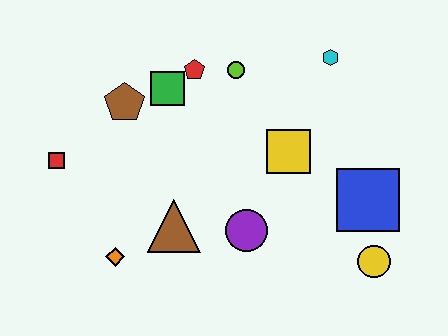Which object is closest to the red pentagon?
The green square is closest to the red pentagon.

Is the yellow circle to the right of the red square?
Yes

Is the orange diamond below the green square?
Yes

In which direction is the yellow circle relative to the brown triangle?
The yellow circle is to the right of the brown triangle.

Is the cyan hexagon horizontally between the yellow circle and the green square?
Yes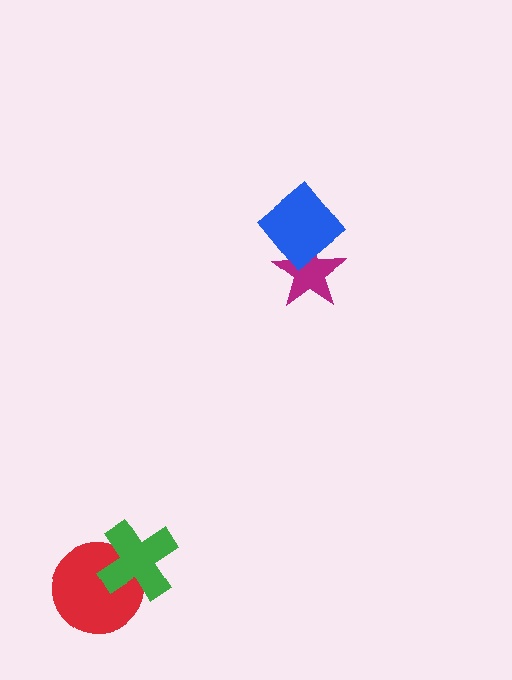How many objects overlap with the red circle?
1 object overlaps with the red circle.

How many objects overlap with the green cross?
1 object overlaps with the green cross.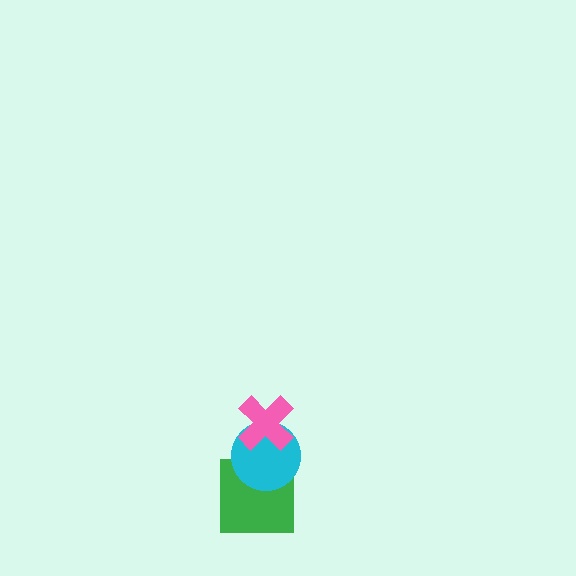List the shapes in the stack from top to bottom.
From top to bottom: the pink cross, the cyan circle, the green square.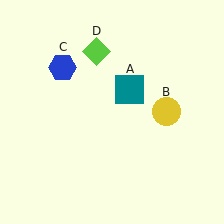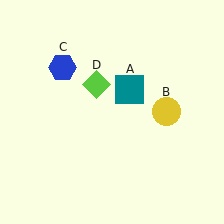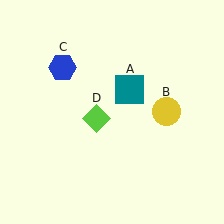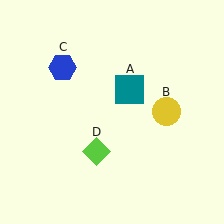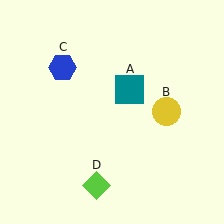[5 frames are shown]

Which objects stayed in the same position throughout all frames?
Teal square (object A) and yellow circle (object B) and blue hexagon (object C) remained stationary.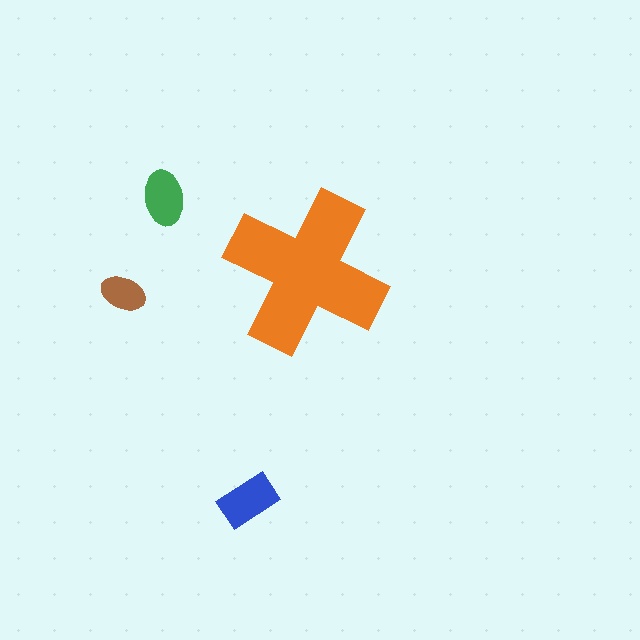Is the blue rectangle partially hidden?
No, the blue rectangle is fully visible.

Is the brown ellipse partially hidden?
No, the brown ellipse is fully visible.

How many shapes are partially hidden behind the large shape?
0 shapes are partially hidden.